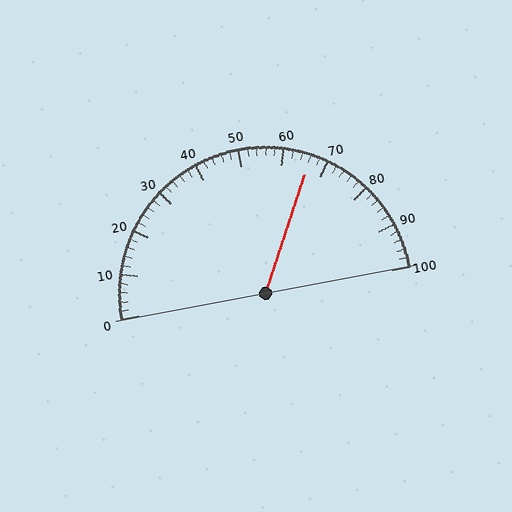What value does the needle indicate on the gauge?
The needle indicates approximately 66.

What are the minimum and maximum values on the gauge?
The gauge ranges from 0 to 100.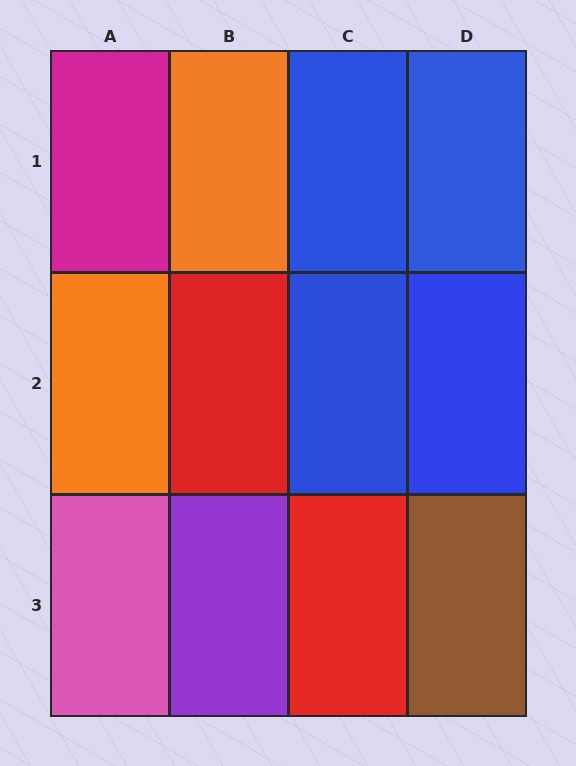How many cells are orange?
2 cells are orange.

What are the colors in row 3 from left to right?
Pink, purple, red, brown.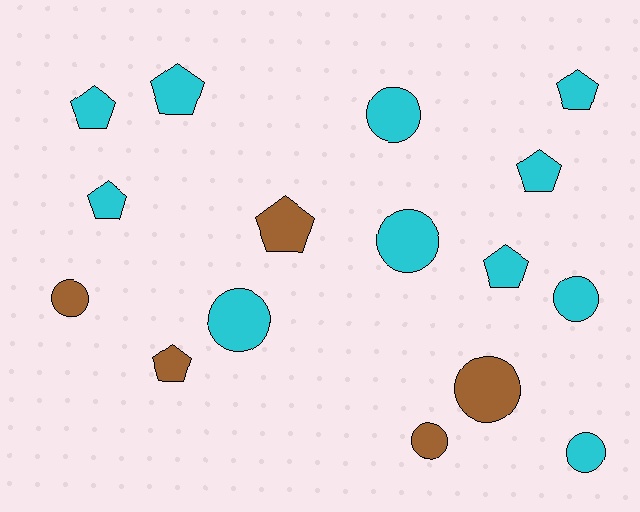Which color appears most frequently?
Cyan, with 11 objects.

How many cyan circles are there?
There are 5 cyan circles.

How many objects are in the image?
There are 16 objects.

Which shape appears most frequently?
Circle, with 8 objects.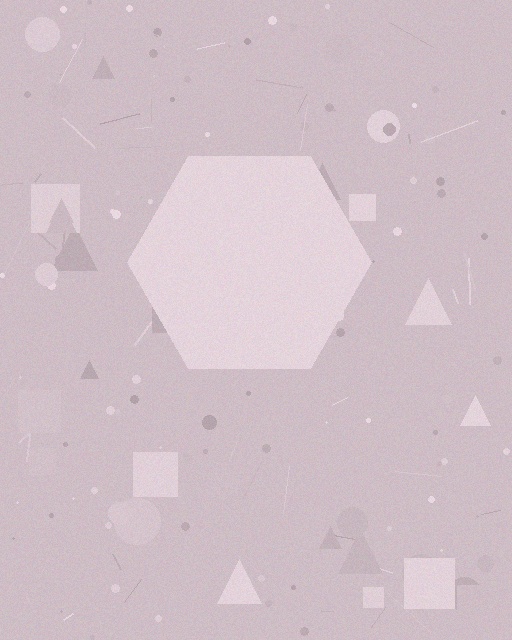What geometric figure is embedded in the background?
A hexagon is embedded in the background.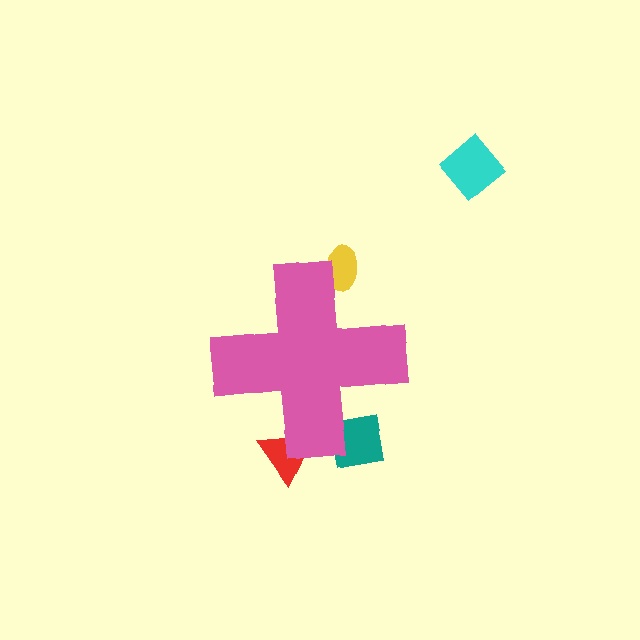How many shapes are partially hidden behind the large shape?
3 shapes are partially hidden.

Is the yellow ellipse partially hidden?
Yes, the yellow ellipse is partially hidden behind the pink cross.